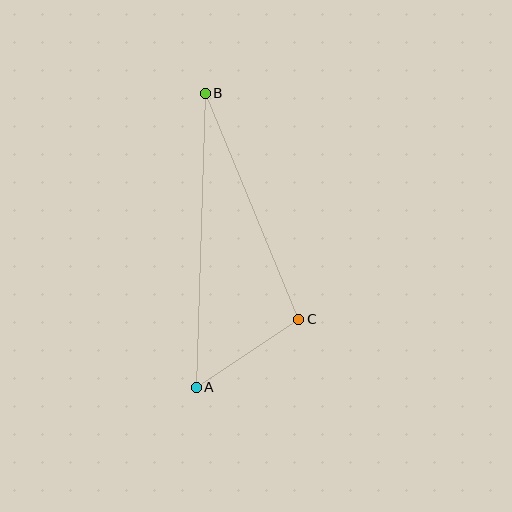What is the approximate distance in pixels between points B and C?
The distance between B and C is approximately 245 pixels.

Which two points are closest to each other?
Points A and C are closest to each other.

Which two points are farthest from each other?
Points A and B are farthest from each other.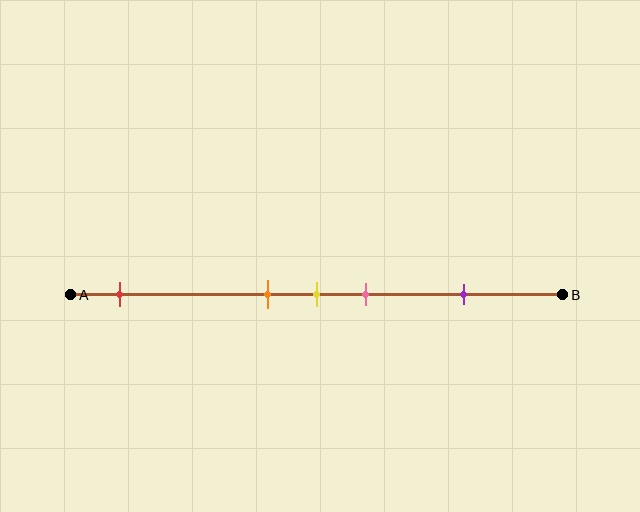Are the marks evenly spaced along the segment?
No, the marks are not evenly spaced.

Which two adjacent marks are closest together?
The orange and yellow marks are the closest adjacent pair.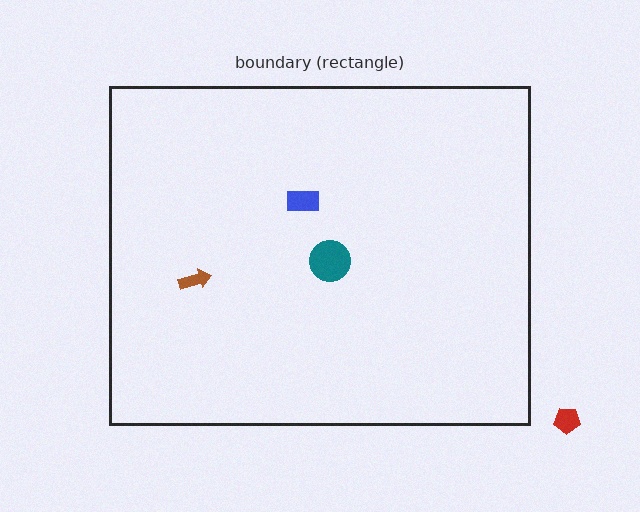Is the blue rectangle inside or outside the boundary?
Inside.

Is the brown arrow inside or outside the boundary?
Inside.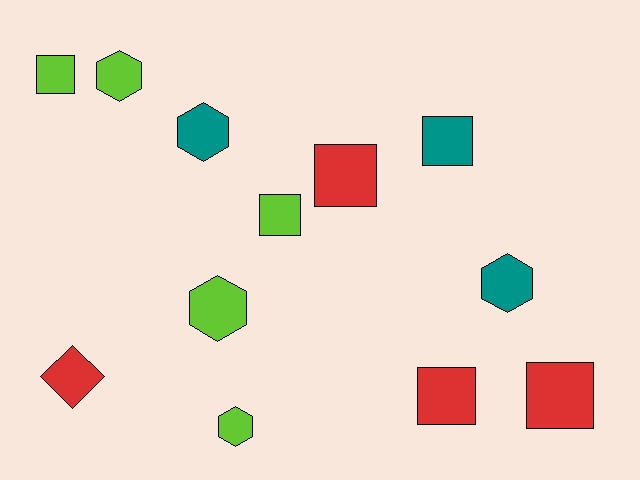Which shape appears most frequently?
Square, with 6 objects.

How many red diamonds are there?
There is 1 red diamond.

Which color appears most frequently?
Lime, with 5 objects.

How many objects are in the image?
There are 12 objects.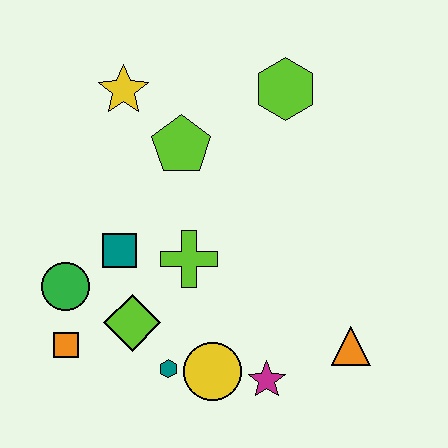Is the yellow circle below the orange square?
Yes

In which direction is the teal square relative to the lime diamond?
The teal square is above the lime diamond.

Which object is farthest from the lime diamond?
The lime hexagon is farthest from the lime diamond.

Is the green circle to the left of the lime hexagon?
Yes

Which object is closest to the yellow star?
The lime pentagon is closest to the yellow star.